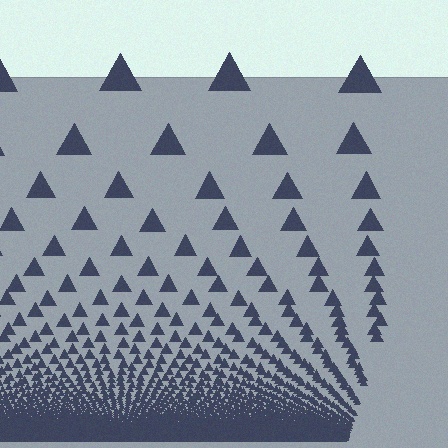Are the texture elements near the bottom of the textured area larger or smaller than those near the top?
Smaller. The gradient is inverted — elements near the bottom are smaller and denser.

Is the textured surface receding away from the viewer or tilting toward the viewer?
The surface appears to tilt toward the viewer. Texture elements get larger and sparser toward the top.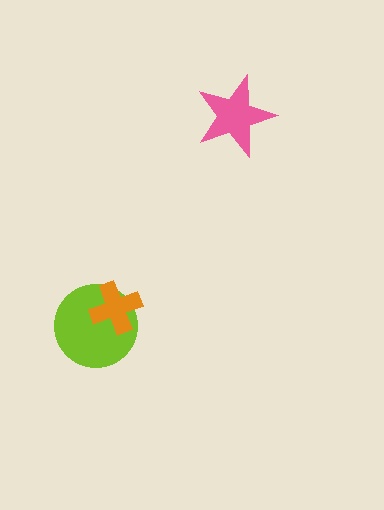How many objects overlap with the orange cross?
1 object overlaps with the orange cross.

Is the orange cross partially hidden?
No, no other shape covers it.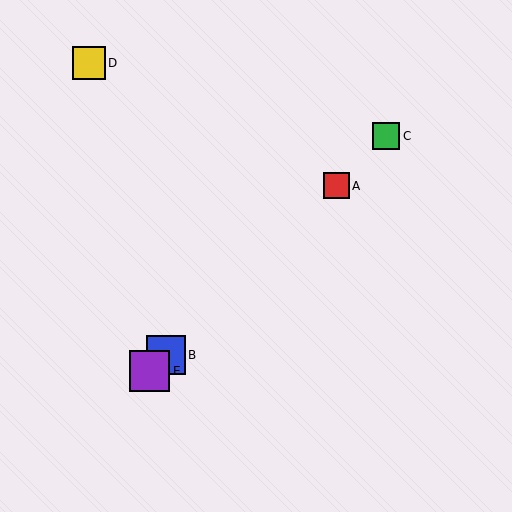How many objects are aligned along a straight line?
4 objects (A, B, C, E) are aligned along a straight line.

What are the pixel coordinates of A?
Object A is at (336, 186).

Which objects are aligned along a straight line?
Objects A, B, C, E are aligned along a straight line.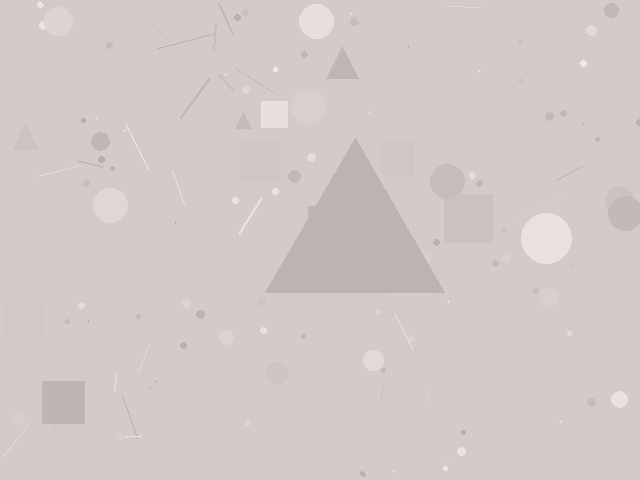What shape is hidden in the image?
A triangle is hidden in the image.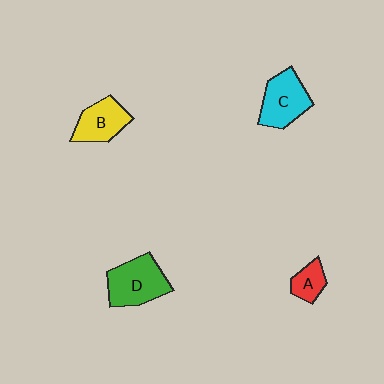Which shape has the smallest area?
Shape A (red).